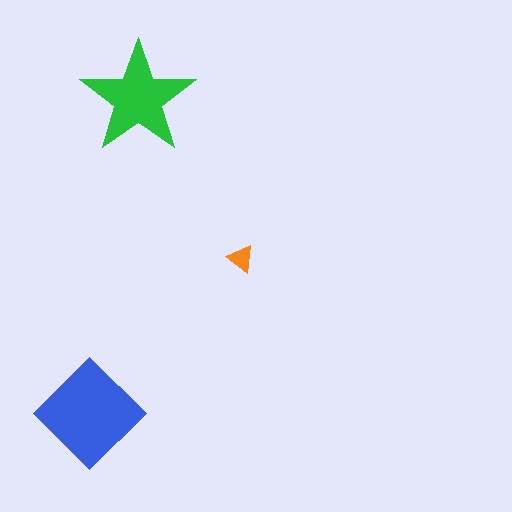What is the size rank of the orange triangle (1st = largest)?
3rd.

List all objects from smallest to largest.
The orange triangle, the green star, the blue diamond.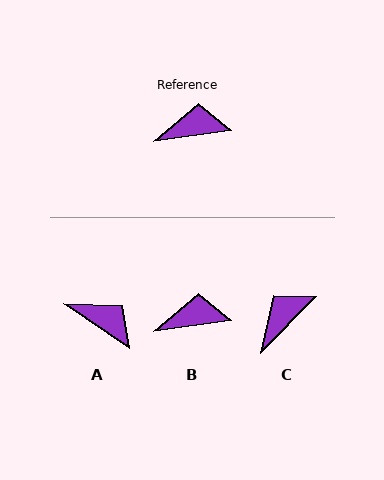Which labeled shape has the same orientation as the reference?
B.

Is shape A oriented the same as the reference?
No, it is off by about 42 degrees.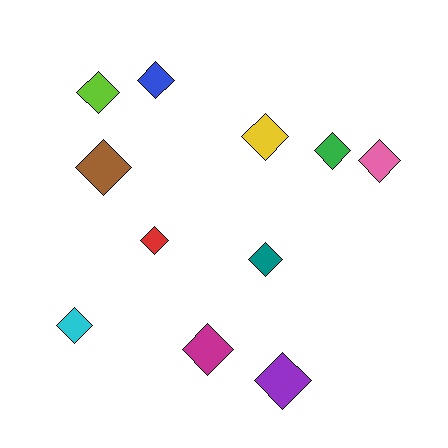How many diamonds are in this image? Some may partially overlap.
There are 11 diamonds.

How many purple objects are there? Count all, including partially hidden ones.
There is 1 purple object.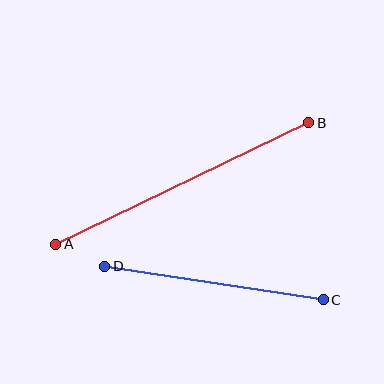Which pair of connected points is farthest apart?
Points A and B are farthest apart.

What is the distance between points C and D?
The distance is approximately 221 pixels.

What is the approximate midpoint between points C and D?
The midpoint is at approximately (214, 283) pixels.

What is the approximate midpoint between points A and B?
The midpoint is at approximately (182, 183) pixels.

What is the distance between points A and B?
The distance is approximately 280 pixels.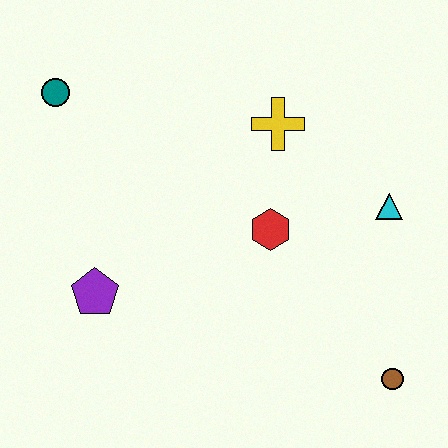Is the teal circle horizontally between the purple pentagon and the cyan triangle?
No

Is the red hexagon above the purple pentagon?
Yes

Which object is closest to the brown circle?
The cyan triangle is closest to the brown circle.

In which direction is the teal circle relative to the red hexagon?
The teal circle is to the left of the red hexagon.